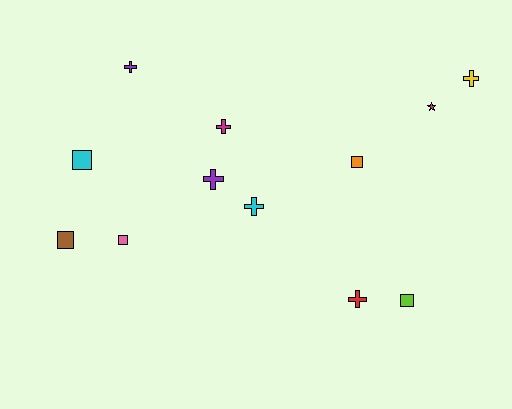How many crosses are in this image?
There are 6 crosses.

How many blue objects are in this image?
There are no blue objects.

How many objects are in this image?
There are 12 objects.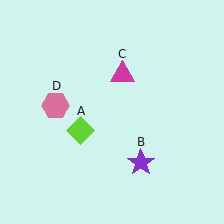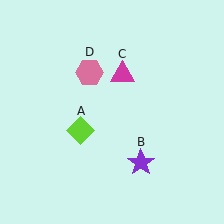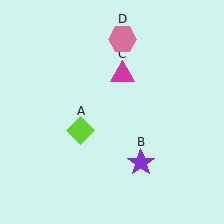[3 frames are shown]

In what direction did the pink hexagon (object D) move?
The pink hexagon (object D) moved up and to the right.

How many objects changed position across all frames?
1 object changed position: pink hexagon (object D).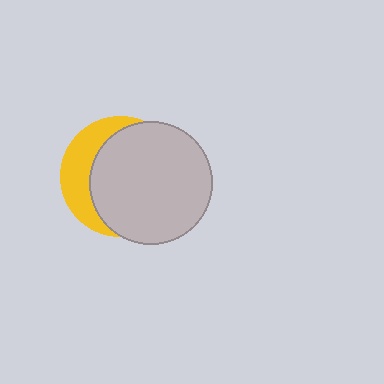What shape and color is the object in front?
The object in front is a light gray circle.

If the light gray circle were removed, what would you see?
You would see the complete yellow circle.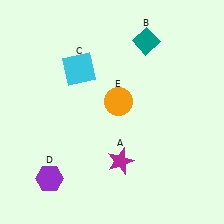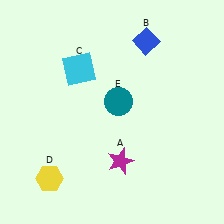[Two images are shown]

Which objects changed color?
B changed from teal to blue. D changed from purple to yellow. E changed from orange to teal.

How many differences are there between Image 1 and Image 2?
There are 3 differences between the two images.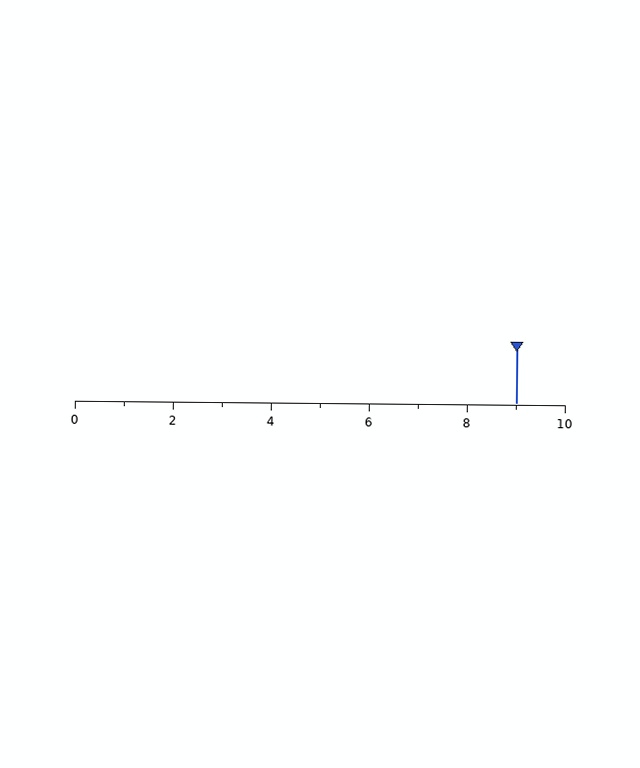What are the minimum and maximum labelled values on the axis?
The axis runs from 0 to 10.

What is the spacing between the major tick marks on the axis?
The major ticks are spaced 2 apart.